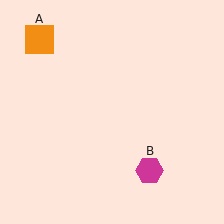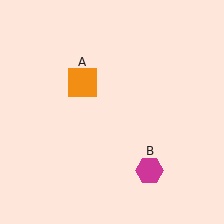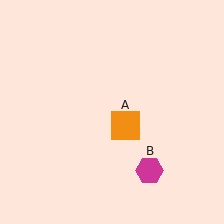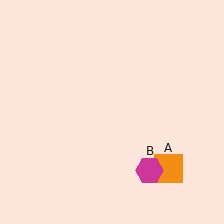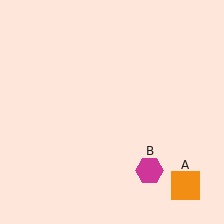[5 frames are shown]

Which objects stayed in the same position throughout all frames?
Magenta hexagon (object B) remained stationary.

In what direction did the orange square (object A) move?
The orange square (object A) moved down and to the right.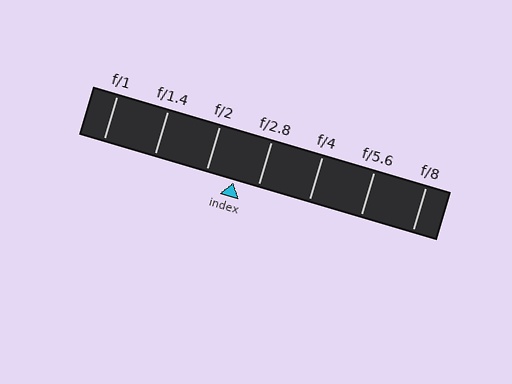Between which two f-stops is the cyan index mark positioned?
The index mark is between f/2 and f/2.8.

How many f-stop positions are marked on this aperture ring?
There are 7 f-stop positions marked.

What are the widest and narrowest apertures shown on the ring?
The widest aperture shown is f/1 and the narrowest is f/8.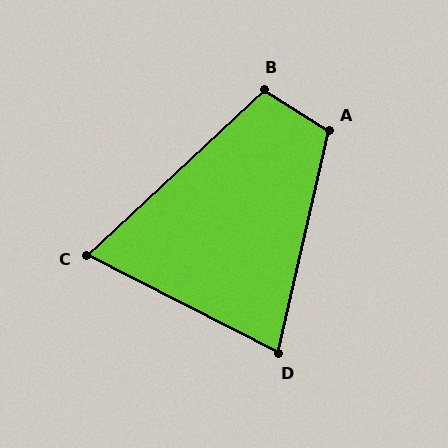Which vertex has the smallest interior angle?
C, at approximately 70 degrees.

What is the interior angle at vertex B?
Approximately 104 degrees (obtuse).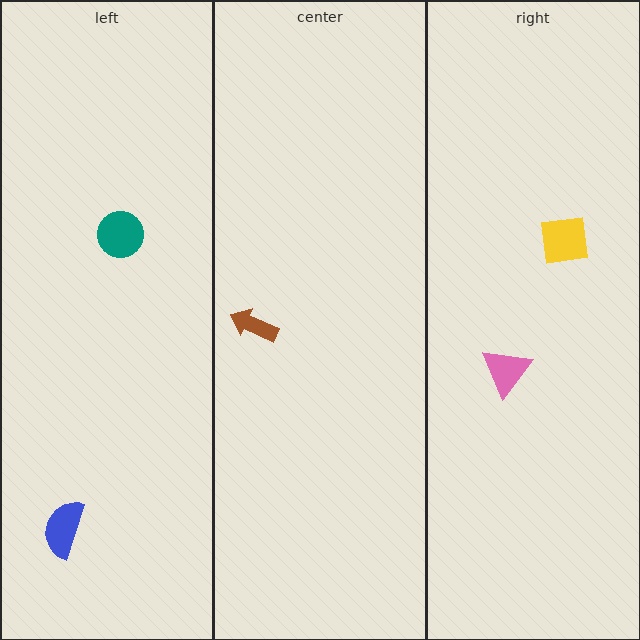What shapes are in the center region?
The brown arrow.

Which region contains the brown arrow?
The center region.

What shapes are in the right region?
The yellow square, the pink triangle.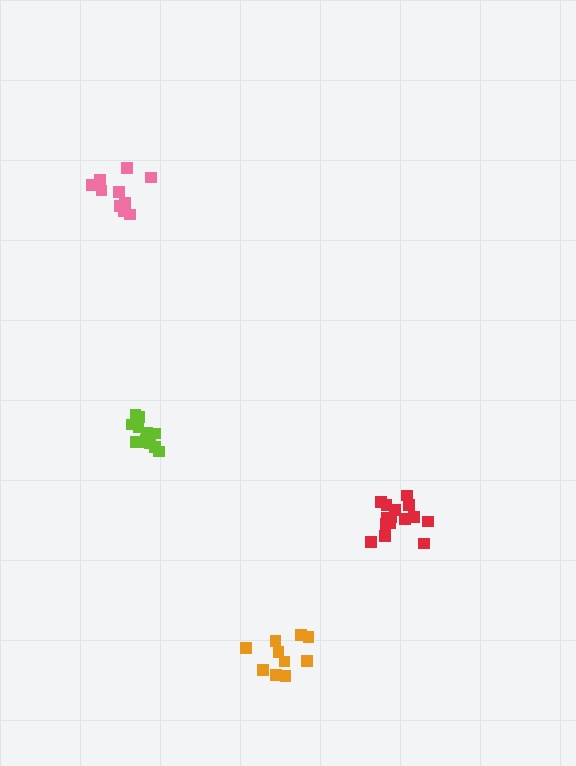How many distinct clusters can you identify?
There are 4 distinct clusters.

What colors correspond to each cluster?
The clusters are colored: orange, lime, red, pink.